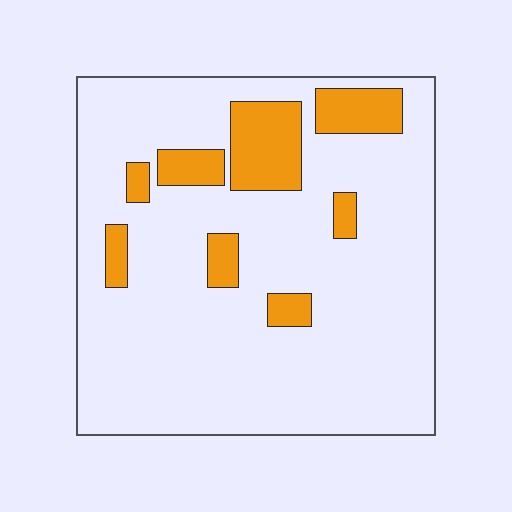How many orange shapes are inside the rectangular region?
8.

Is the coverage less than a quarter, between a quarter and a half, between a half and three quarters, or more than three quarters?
Less than a quarter.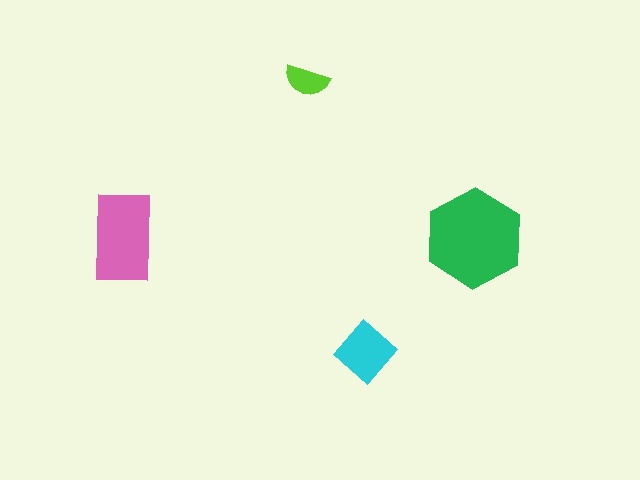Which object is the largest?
The green hexagon.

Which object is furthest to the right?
The green hexagon is rightmost.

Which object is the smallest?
The lime semicircle.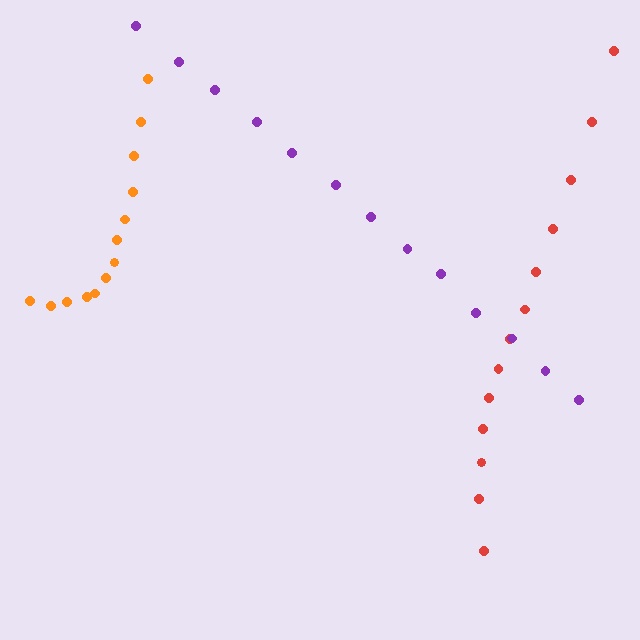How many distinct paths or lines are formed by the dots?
There are 3 distinct paths.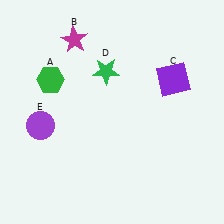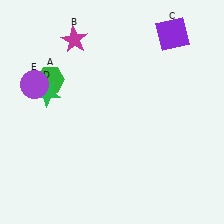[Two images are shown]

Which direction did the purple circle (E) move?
The purple circle (E) moved up.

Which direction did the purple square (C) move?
The purple square (C) moved up.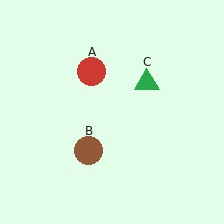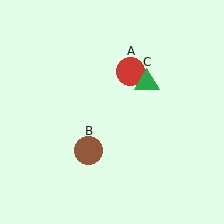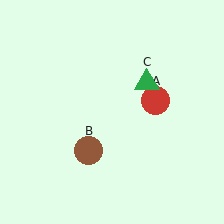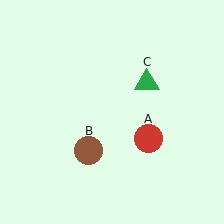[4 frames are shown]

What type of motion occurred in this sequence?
The red circle (object A) rotated clockwise around the center of the scene.